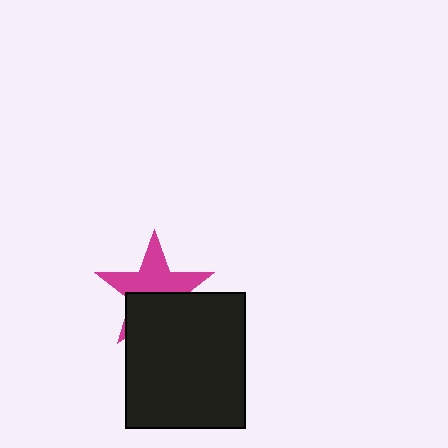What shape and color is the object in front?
The object in front is a black rectangle.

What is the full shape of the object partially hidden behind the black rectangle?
The partially hidden object is a magenta star.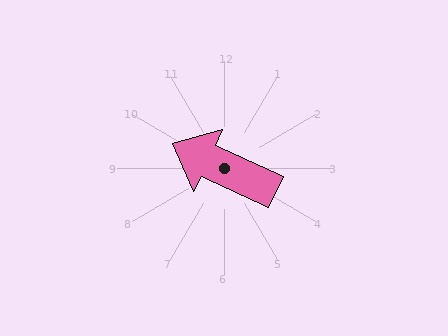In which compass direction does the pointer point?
Northwest.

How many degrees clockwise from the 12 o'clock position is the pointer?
Approximately 295 degrees.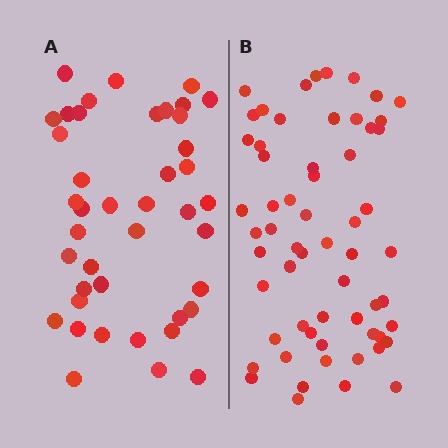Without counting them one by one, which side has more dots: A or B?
Region B (the right region) has more dots.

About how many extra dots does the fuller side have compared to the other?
Region B has approximately 20 more dots than region A.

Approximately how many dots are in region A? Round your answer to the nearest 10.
About 40 dots. (The exact count is 42, which rounds to 40.)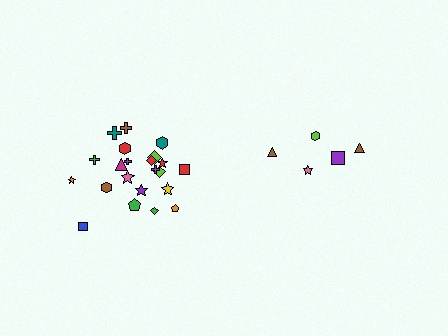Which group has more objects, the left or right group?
The left group.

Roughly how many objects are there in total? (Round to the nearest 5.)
Roughly 25 objects in total.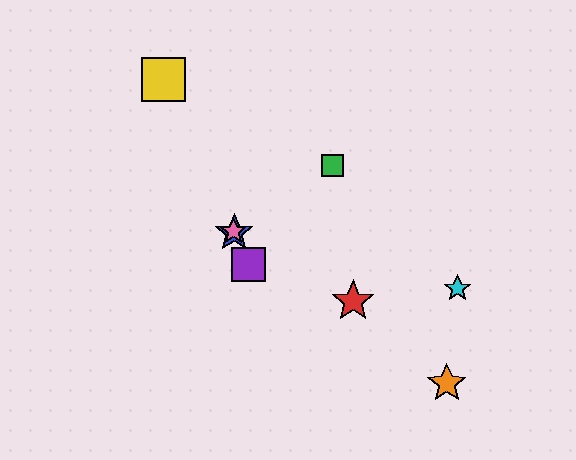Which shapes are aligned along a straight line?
The blue star, the yellow square, the purple square, the pink star are aligned along a straight line.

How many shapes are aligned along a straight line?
4 shapes (the blue star, the yellow square, the purple square, the pink star) are aligned along a straight line.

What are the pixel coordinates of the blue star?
The blue star is at (234, 233).